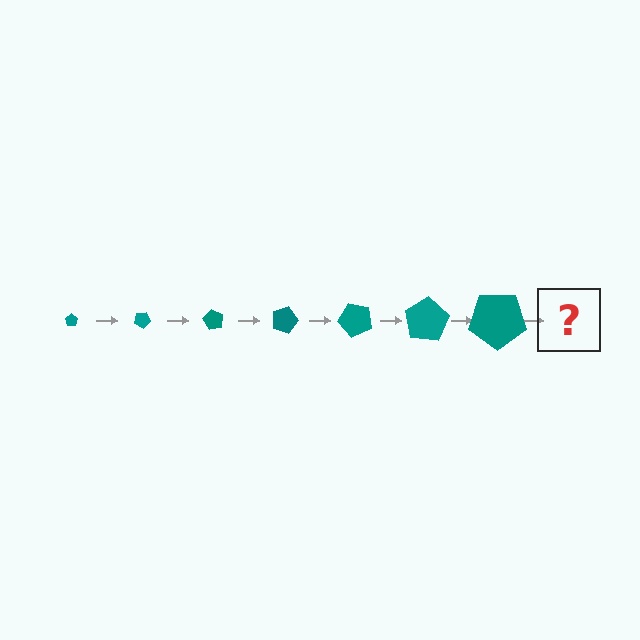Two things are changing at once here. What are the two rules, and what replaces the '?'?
The two rules are that the pentagon grows larger each step and it rotates 30 degrees each step. The '?' should be a pentagon, larger than the previous one and rotated 210 degrees from the start.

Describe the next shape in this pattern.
It should be a pentagon, larger than the previous one and rotated 210 degrees from the start.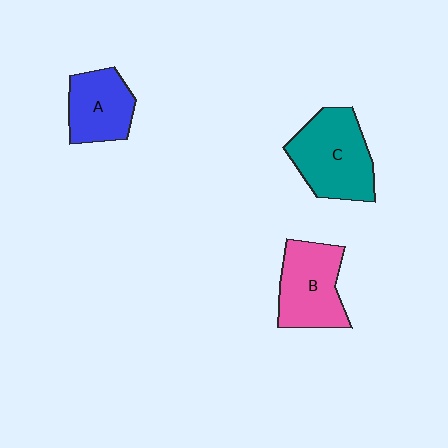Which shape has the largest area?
Shape C (teal).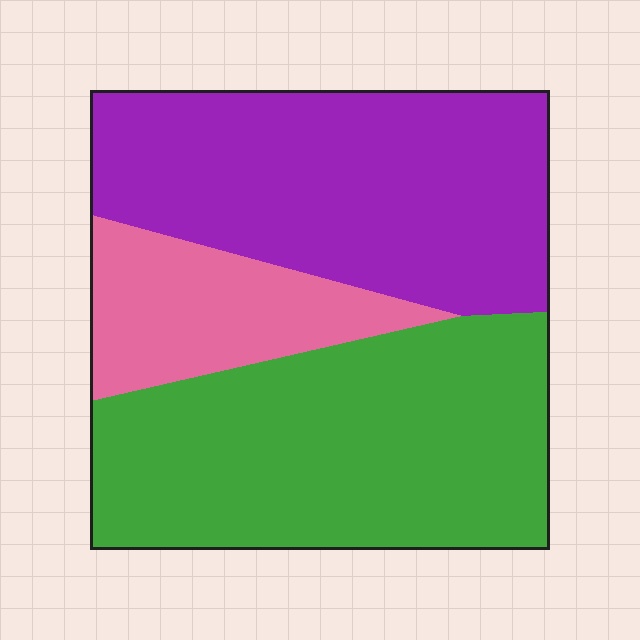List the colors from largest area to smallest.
From largest to smallest: green, purple, pink.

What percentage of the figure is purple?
Purple takes up about two fifths (2/5) of the figure.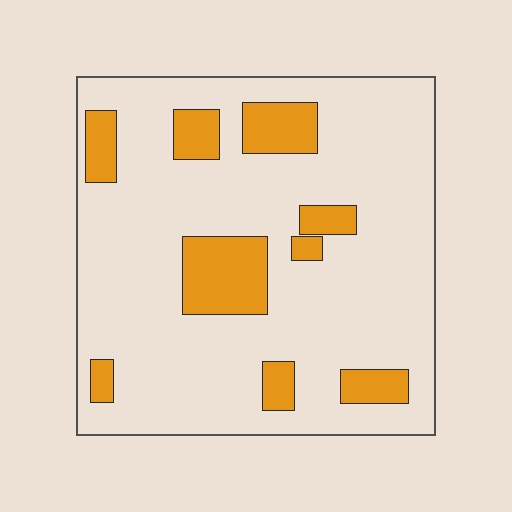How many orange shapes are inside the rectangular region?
9.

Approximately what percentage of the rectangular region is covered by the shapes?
Approximately 20%.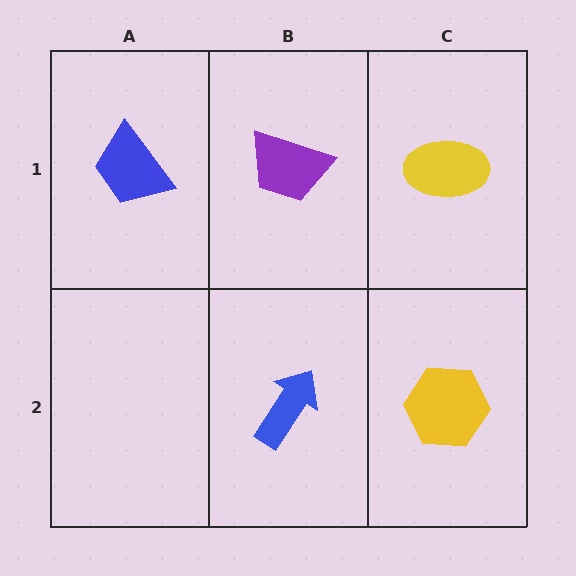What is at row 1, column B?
A purple trapezoid.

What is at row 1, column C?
A yellow ellipse.